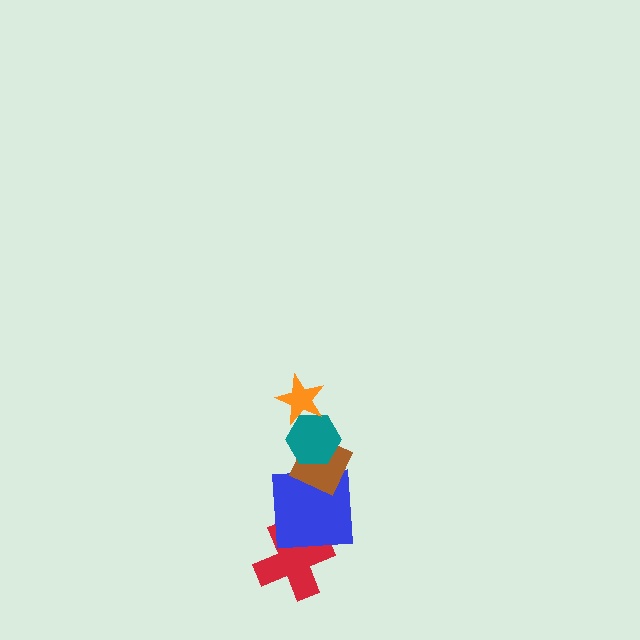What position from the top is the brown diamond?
The brown diamond is 3rd from the top.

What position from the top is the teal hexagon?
The teal hexagon is 2nd from the top.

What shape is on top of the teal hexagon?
The orange star is on top of the teal hexagon.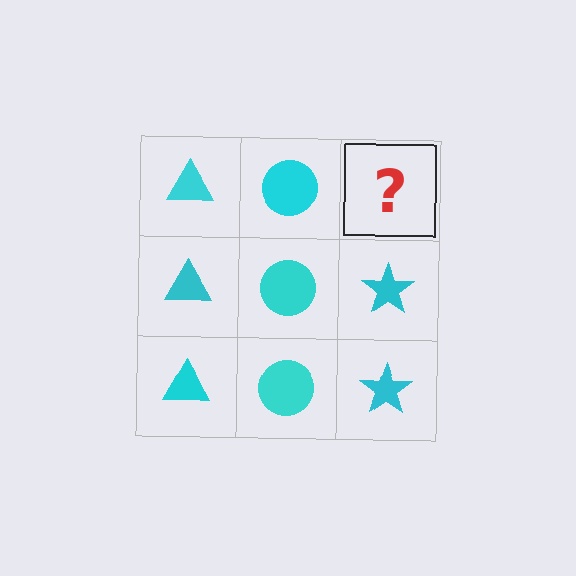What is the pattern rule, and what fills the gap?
The rule is that each column has a consistent shape. The gap should be filled with a cyan star.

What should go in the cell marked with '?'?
The missing cell should contain a cyan star.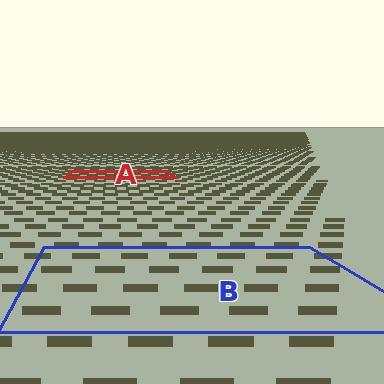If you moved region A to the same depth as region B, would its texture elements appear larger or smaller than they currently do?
They would appear larger. At a closer depth, the same texture elements are projected at a bigger on-screen size.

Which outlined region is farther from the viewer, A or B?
Region A is farther from the viewer — the texture elements inside it appear smaller and more densely packed.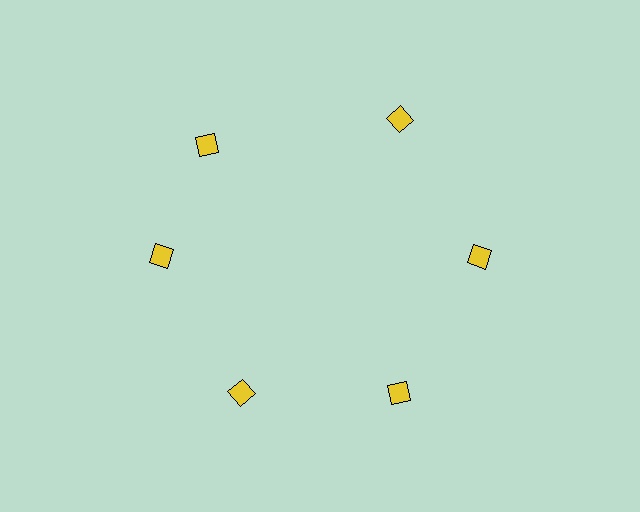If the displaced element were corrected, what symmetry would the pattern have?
It would have 6-fold rotational symmetry — the pattern would map onto itself every 60 degrees.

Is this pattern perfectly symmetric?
No. The 6 yellow diamonds are arranged in a ring, but one element near the 11 o'clock position is rotated out of alignment along the ring, breaking the 6-fold rotational symmetry.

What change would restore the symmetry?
The symmetry would be restored by rotating it back into even spacing with its neighbors so that all 6 diamonds sit at equal angles and equal distance from the center.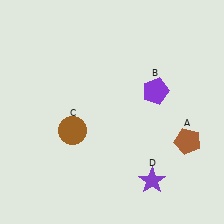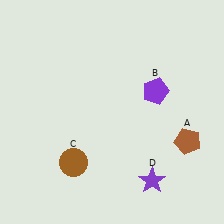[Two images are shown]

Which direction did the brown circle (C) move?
The brown circle (C) moved down.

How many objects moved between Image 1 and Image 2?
1 object moved between the two images.